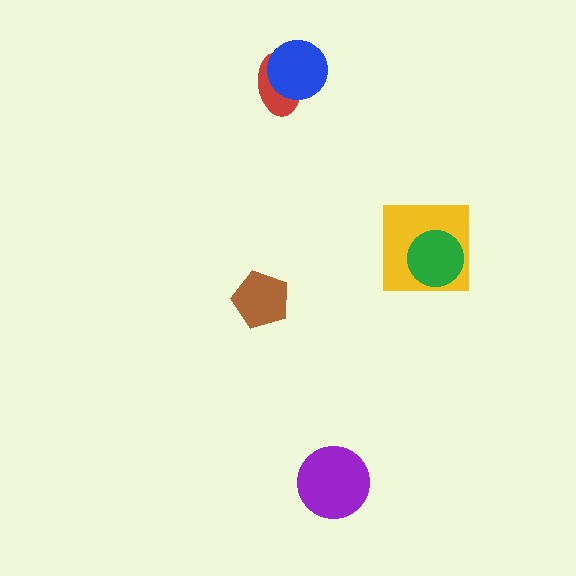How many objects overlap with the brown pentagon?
0 objects overlap with the brown pentagon.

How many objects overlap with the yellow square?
1 object overlaps with the yellow square.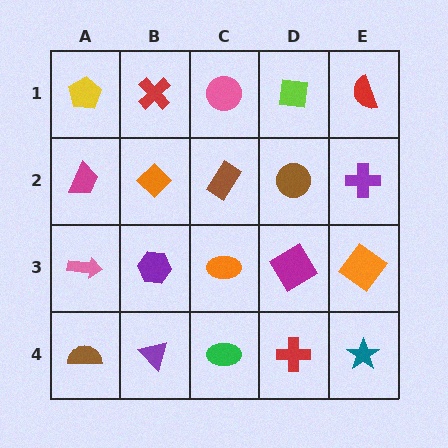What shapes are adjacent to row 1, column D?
A brown circle (row 2, column D), a pink circle (row 1, column C), a red semicircle (row 1, column E).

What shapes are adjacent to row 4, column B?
A purple hexagon (row 3, column B), a brown semicircle (row 4, column A), a green ellipse (row 4, column C).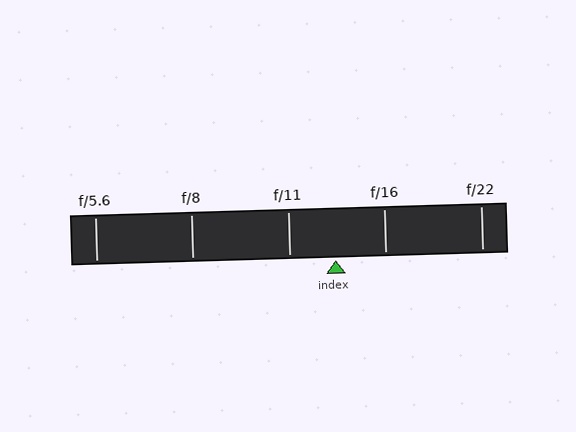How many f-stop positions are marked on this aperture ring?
There are 5 f-stop positions marked.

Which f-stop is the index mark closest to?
The index mark is closest to f/11.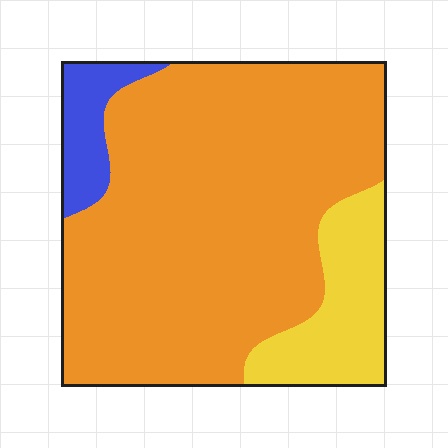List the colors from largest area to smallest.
From largest to smallest: orange, yellow, blue.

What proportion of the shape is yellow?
Yellow takes up about one sixth (1/6) of the shape.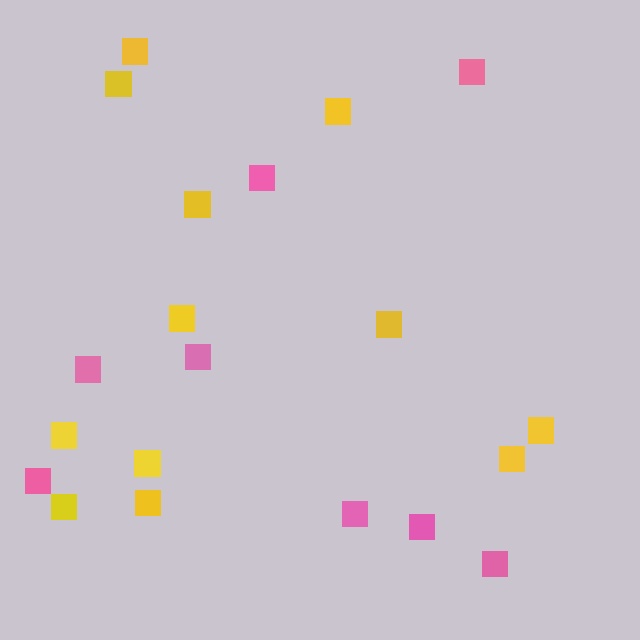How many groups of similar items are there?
There are 2 groups: one group of pink squares (8) and one group of yellow squares (12).